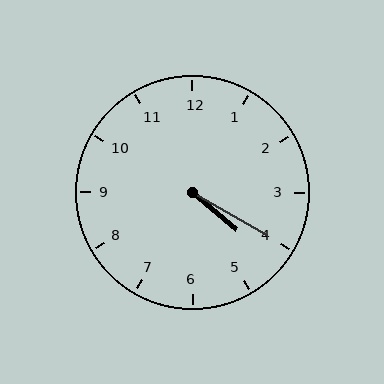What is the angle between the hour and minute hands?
Approximately 10 degrees.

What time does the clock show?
4:20.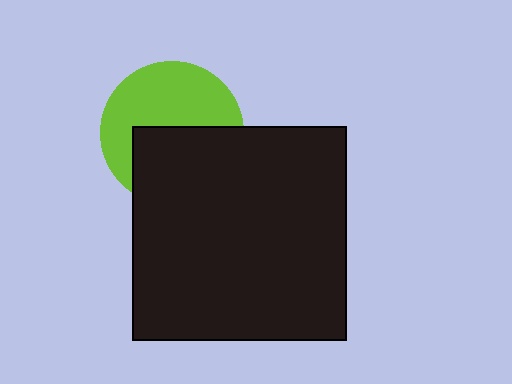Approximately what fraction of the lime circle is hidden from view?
Roughly 47% of the lime circle is hidden behind the black square.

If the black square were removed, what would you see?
You would see the complete lime circle.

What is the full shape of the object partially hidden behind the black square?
The partially hidden object is a lime circle.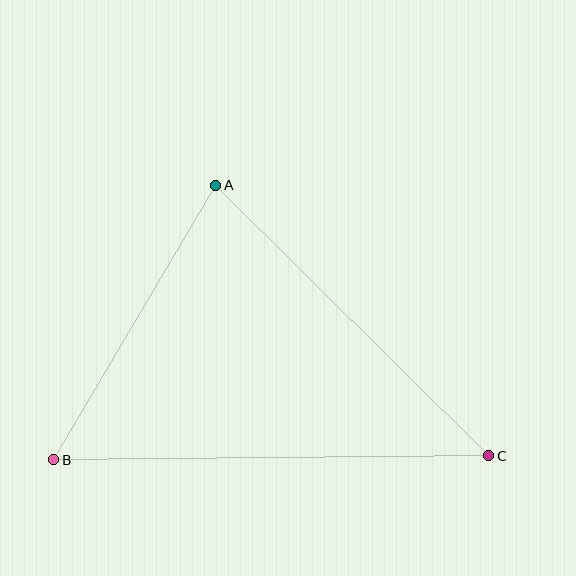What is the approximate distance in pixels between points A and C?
The distance between A and C is approximately 384 pixels.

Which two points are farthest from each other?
Points B and C are farthest from each other.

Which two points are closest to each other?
Points A and B are closest to each other.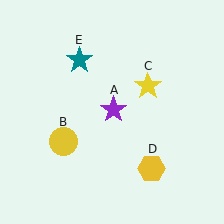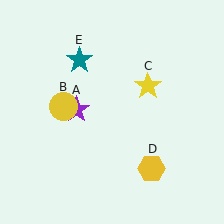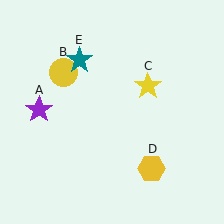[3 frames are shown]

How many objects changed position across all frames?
2 objects changed position: purple star (object A), yellow circle (object B).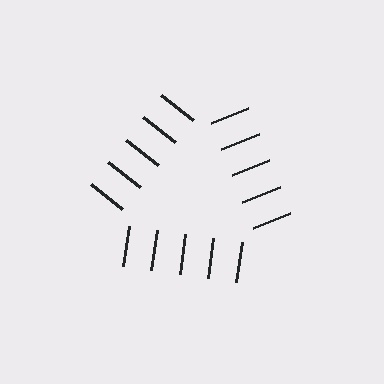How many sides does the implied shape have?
3 sides — the line-ends trace a triangle.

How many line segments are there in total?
15 — 5 along each of the 3 edges.